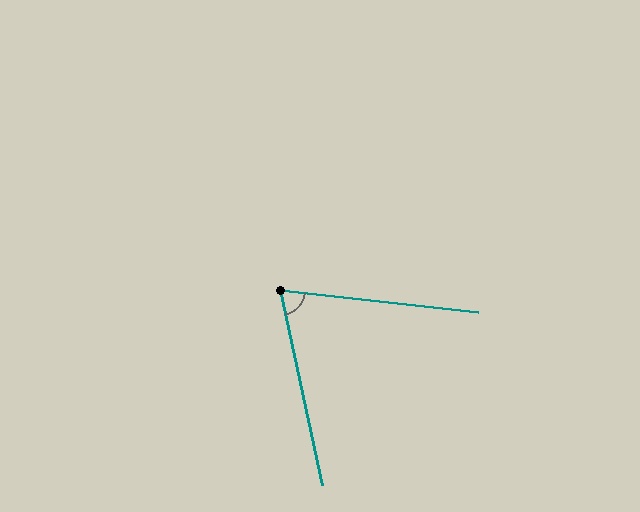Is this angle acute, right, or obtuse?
It is acute.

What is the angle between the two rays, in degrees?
Approximately 72 degrees.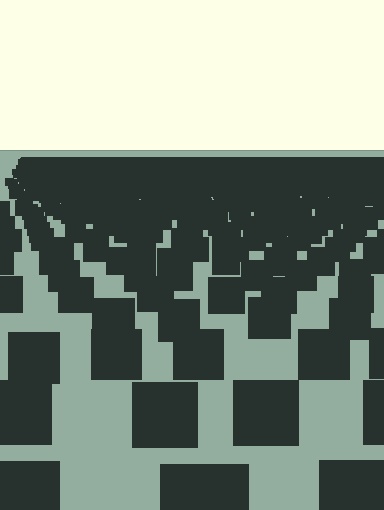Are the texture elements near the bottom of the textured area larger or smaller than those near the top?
Larger. Near the bottom, elements are closer to the viewer and appear at a bigger on-screen size.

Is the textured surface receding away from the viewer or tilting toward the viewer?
The surface is receding away from the viewer. Texture elements get smaller and denser toward the top.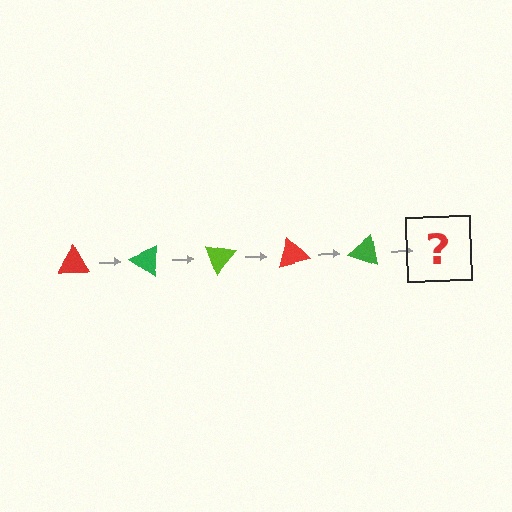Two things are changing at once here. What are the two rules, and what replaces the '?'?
The two rules are that it rotates 35 degrees each step and the color cycles through red, green, and lime. The '?' should be a lime triangle, rotated 175 degrees from the start.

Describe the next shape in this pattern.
It should be a lime triangle, rotated 175 degrees from the start.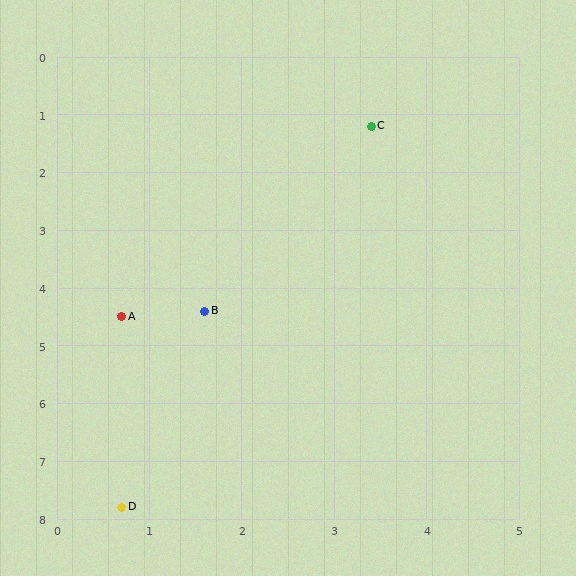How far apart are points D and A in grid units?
Points D and A are about 3.3 grid units apart.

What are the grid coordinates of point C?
Point C is at approximately (3.4, 1.2).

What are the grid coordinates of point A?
Point A is at approximately (0.7, 4.5).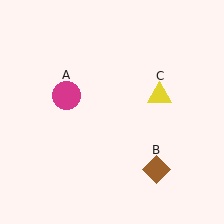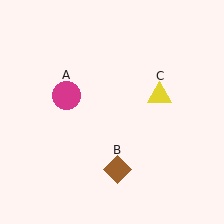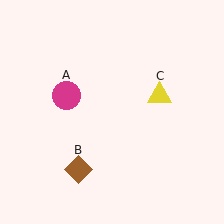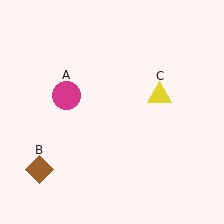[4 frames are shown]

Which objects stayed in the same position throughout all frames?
Magenta circle (object A) and yellow triangle (object C) remained stationary.